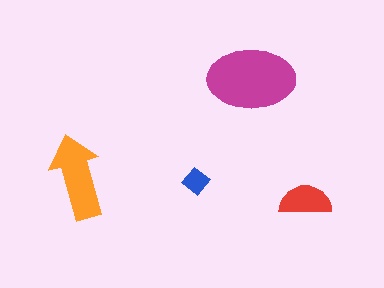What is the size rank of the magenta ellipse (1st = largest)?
1st.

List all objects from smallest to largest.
The blue diamond, the red semicircle, the orange arrow, the magenta ellipse.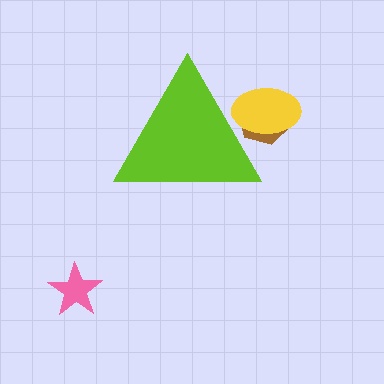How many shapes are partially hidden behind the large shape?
2 shapes are partially hidden.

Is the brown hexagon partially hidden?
Yes, the brown hexagon is partially hidden behind the lime triangle.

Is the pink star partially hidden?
No, the pink star is fully visible.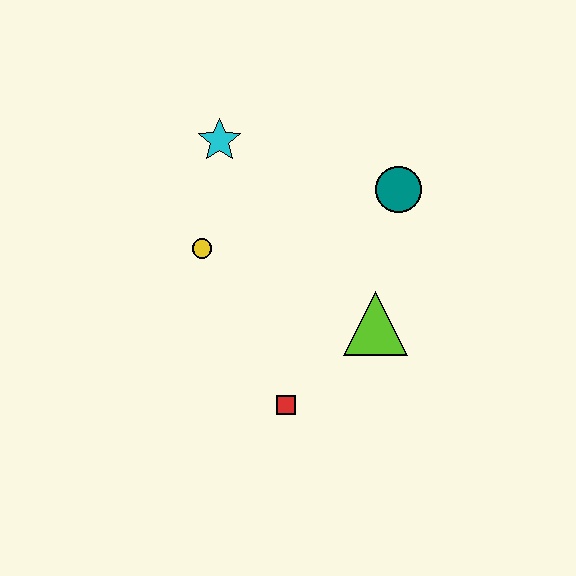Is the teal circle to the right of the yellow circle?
Yes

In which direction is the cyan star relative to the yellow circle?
The cyan star is above the yellow circle.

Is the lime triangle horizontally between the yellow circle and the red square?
No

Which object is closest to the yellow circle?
The cyan star is closest to the yellow circle.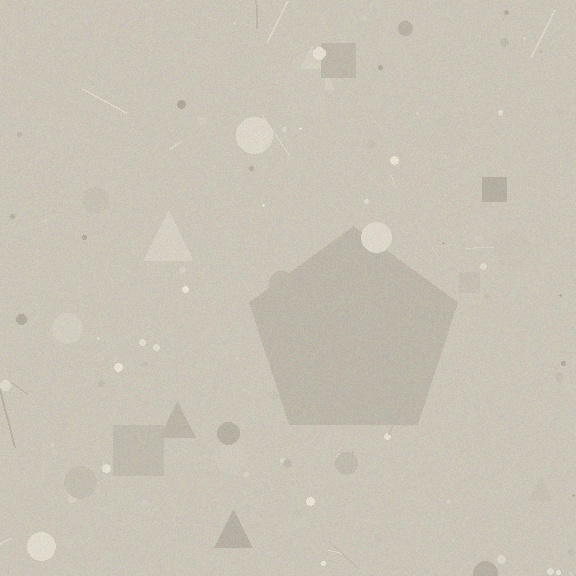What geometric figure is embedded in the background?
A pentagon is embedded in the background.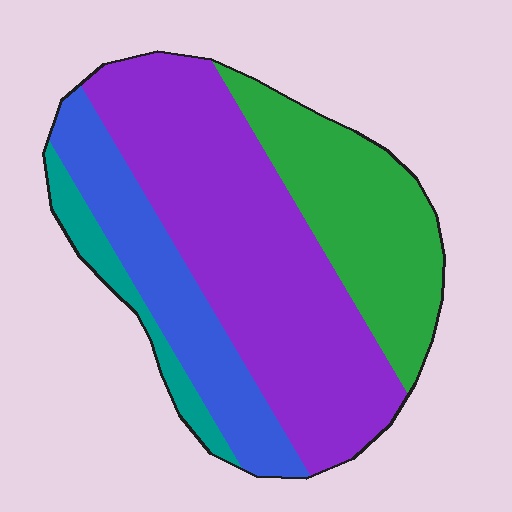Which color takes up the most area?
Purple, at roughly 50%.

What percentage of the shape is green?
Green covers roughly 25% of the shape.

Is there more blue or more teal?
Blue.